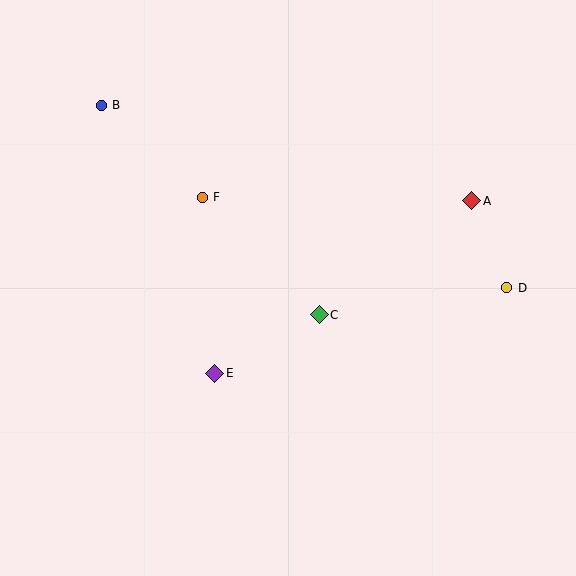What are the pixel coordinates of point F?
Point F is at (202, 197).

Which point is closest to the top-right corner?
Point A is closest to the top-right corner.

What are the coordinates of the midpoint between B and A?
The midpoint between B and A is at (286, 153).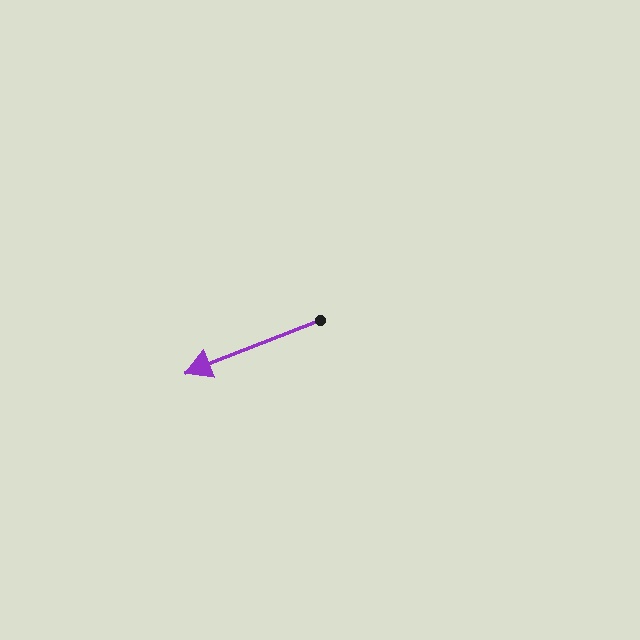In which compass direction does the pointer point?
West.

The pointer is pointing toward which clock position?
Roughly 8 o'clock.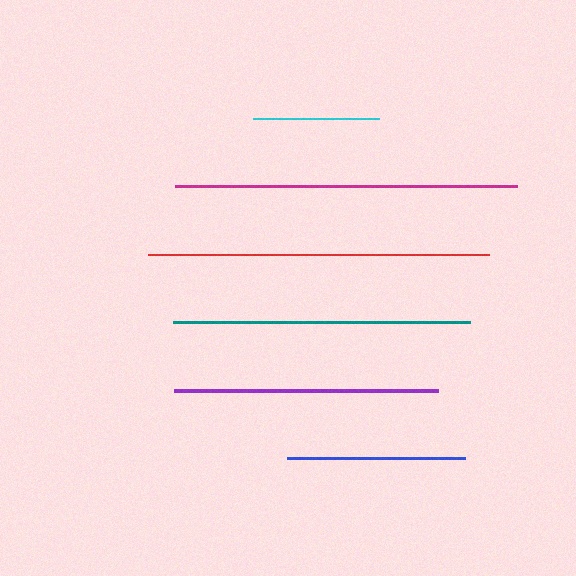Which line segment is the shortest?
The cyan line is the shortest at approximately 126 pixels.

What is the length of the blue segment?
The blue segment is approximately 178 pixels long.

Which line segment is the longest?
The magenta line is the longest at approximately 342 pixels.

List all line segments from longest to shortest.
From longest to shortest: magenta, red, teal, purple, blue, cyan.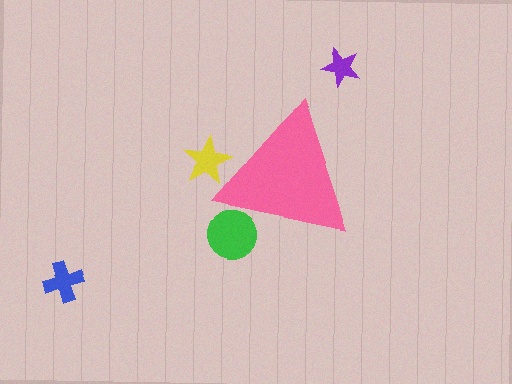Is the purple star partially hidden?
No, the purple star is fully visible.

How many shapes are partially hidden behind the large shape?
2 shapes are partially hidden.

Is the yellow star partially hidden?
Yes, the yellow star is partially hidden behind the pink triangle.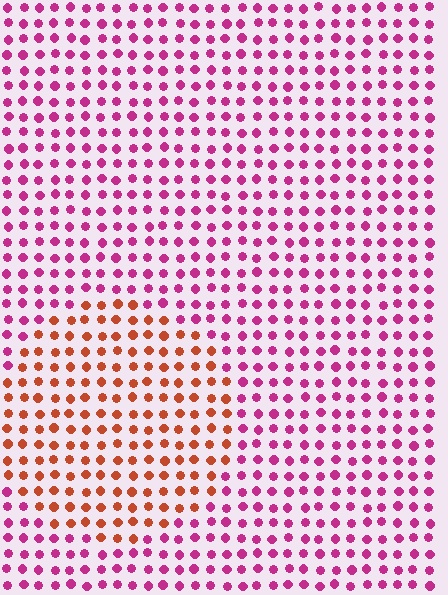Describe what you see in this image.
The image is filled with small magenta elements in a uniform arrangement. A circle-shaped region is visible where the elements are tinted to a slightly different hue, forming a subtle color boundary.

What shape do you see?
I see a circle.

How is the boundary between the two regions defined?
The boundary is defined purely by a slight shift in hue (about 50 degrees). Spacing, size, and orientation are identical on both sides.